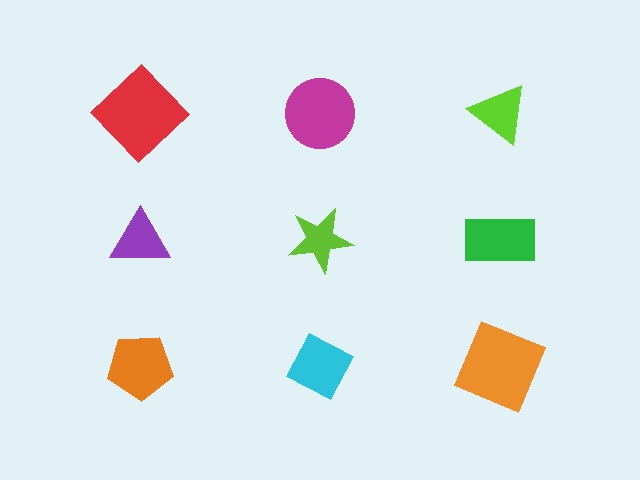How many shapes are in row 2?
3 shapes.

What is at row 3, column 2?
A cyan diamond.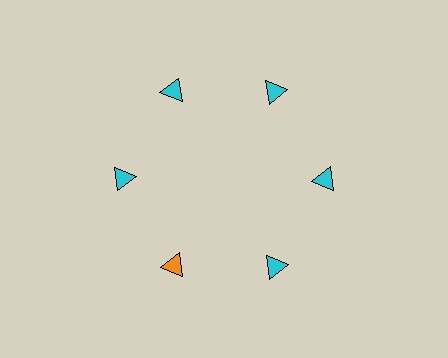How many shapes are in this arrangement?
There are 6 shapes arranged in a ring pattern.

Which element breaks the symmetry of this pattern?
The orange triangle at roughly the 7 o'clock position breaks the symmetry. All other shapes are cyan triangles.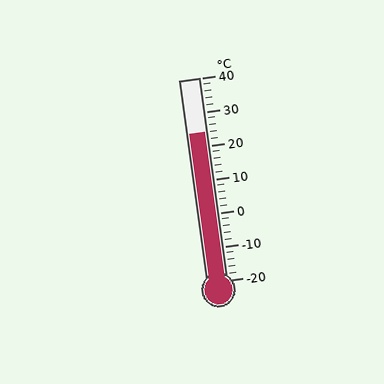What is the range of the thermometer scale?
The thermometer scale ranges from -20°C to 40°C.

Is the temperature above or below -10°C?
The temperature is above -10°C.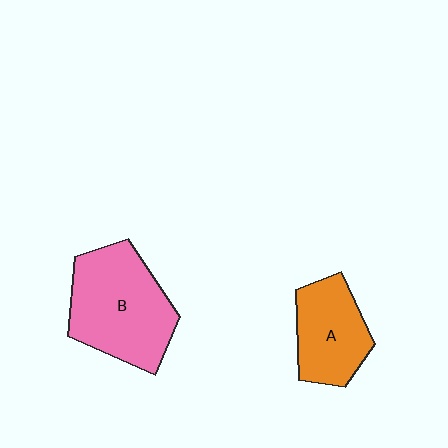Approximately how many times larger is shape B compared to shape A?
Approximately 1.5 times.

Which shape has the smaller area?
Shape A (orange).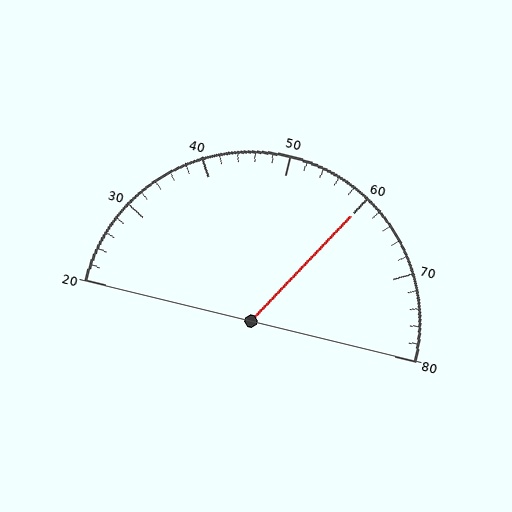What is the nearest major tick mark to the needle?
The nearest major tick mark is 60.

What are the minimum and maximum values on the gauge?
The gauge ranges from 20 to 80.